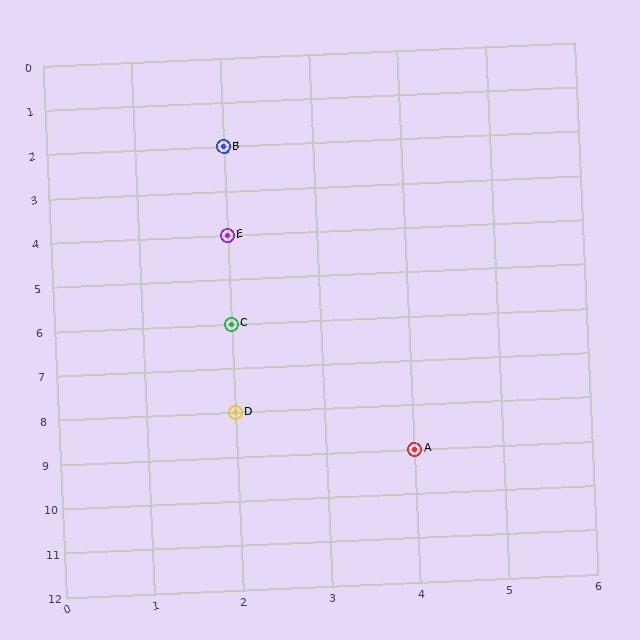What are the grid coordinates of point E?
Point E is at grid coordinates (2, 4).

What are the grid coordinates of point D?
Point D is at grid coordinates (2, 8).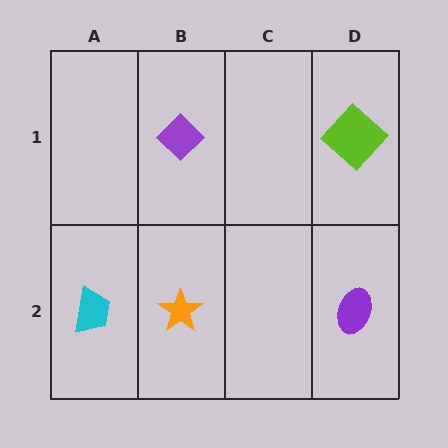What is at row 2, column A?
A cyan trapezoid.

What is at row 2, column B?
An orange star.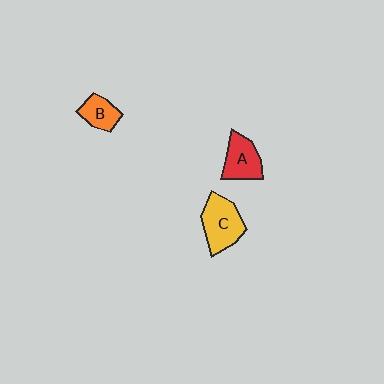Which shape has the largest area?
Shape C (yellow).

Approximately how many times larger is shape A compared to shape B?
Approximately 1.4 times.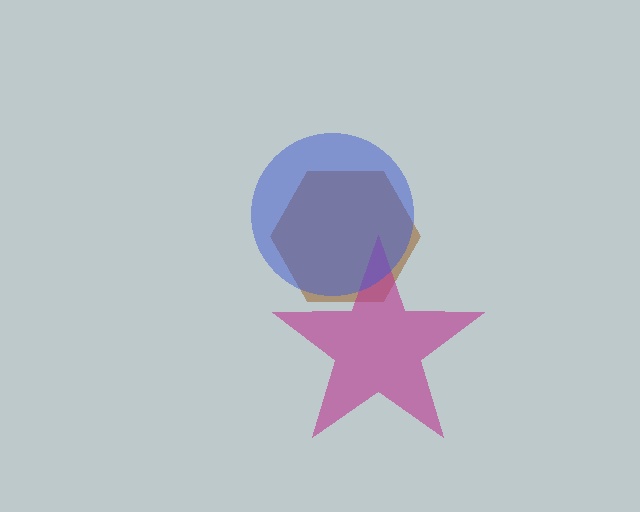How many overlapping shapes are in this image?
There are 3 overlapping shapes in the image.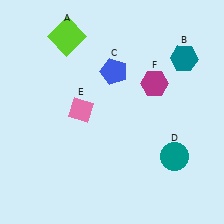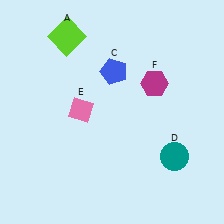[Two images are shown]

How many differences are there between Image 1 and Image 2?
There is 1 difference between the two images.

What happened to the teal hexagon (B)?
The teal hexagon (B) was removed in Image 2. It was in the top-right area of Image 1.